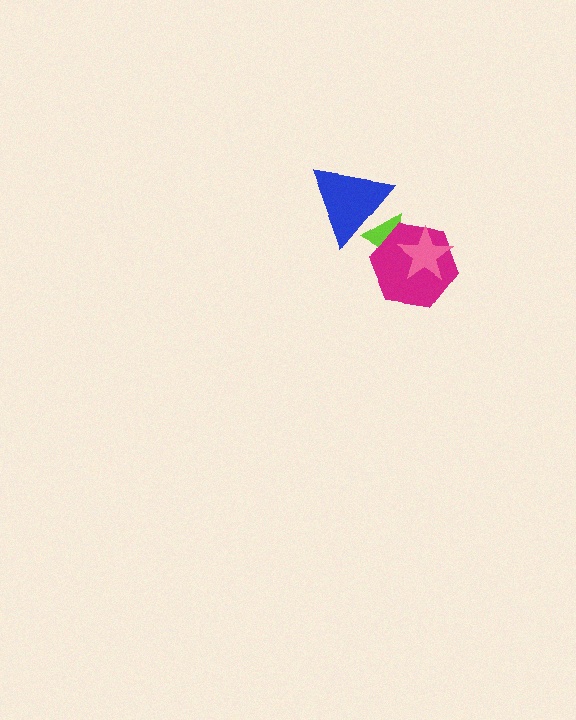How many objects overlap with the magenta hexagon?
2 objects overlap with the magenta hexagon.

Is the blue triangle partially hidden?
No, no other shape covers it.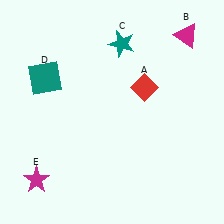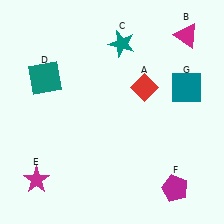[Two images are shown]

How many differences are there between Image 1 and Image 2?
There are 2 differences between the two images.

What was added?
A magenta pentagon (F), a teal square (G) were added in Image 2.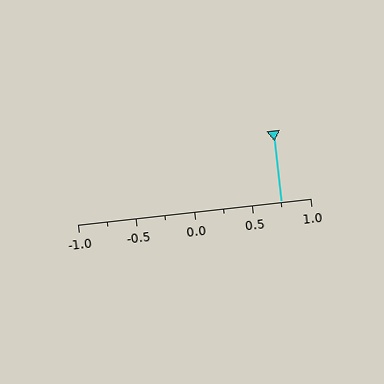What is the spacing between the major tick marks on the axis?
The major ticks are spaced 0.5 apart.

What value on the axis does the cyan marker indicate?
The marker indicates approximately 0.75.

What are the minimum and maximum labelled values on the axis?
The axis runs from -1.0 to 1.0.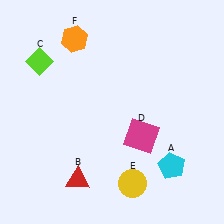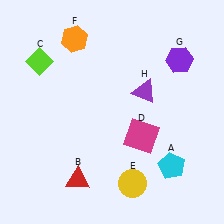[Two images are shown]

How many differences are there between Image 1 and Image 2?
There are 2 differences between the two images.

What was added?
A purple hexagon (G), a purple triangle (H) were added in Image 2.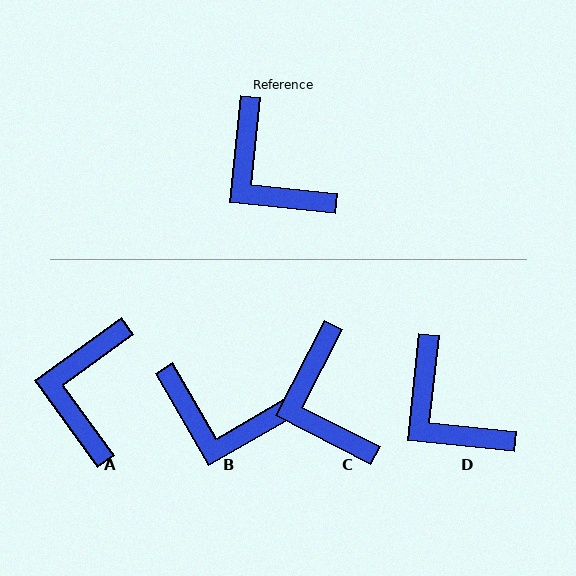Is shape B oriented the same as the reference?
No, it is off by about 36 degrees.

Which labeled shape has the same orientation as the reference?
D.